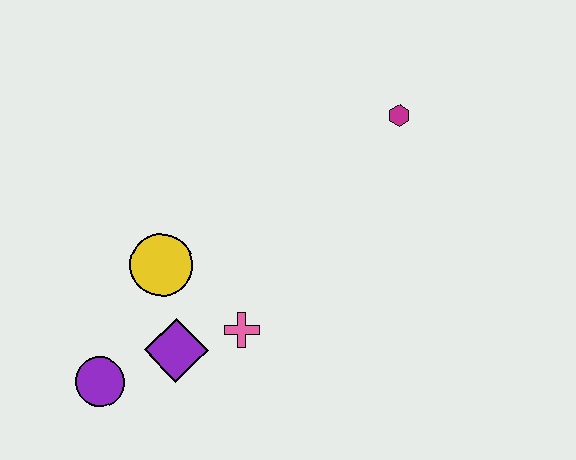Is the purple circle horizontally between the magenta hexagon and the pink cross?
No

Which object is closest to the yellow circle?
The purple diamond is closest to the yellow circle.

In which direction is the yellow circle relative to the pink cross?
The yellow circle is to the left of the pink cross.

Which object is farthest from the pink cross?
The magenta hexagon is farthest from the pink cross.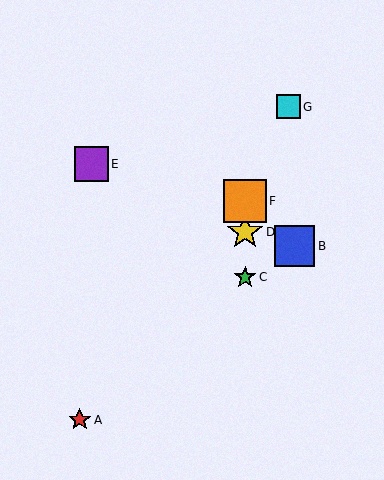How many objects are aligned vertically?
3 objects (C, D, F) are aligned vertically.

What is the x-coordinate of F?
Object F is at x≈245.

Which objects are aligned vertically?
Objects C, D, F are aligned vertically.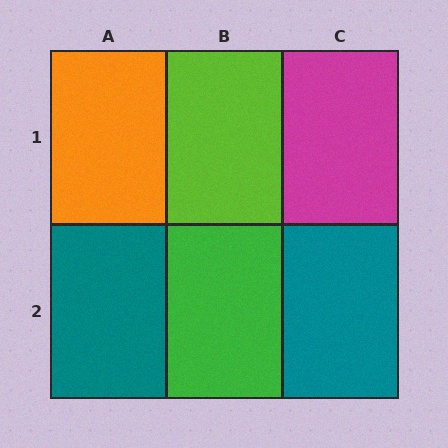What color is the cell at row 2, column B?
Green.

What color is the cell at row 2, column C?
Teal.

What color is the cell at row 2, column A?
Teal.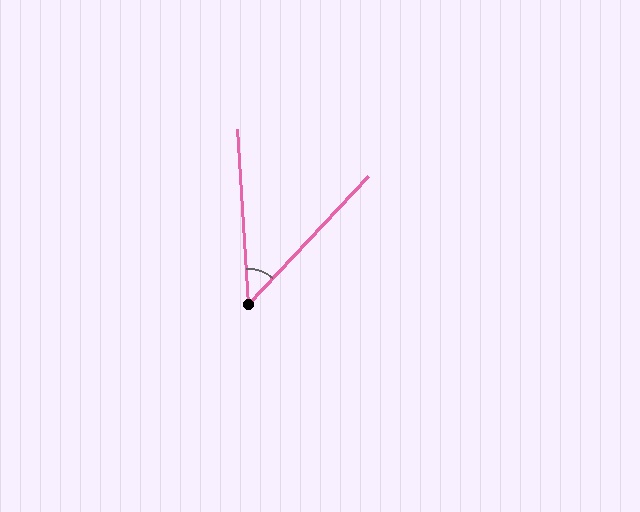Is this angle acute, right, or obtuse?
It is acute.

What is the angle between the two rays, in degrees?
Approximately 47 degrees.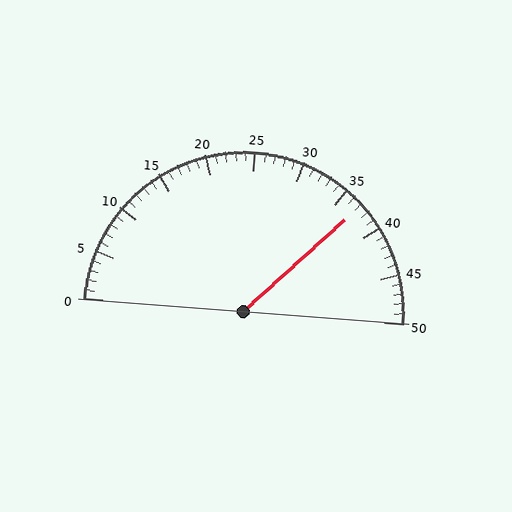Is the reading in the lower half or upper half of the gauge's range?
The reading is in the upper half of the range (0 to 50).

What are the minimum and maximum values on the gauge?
The gauge ranges from 0 to 50.